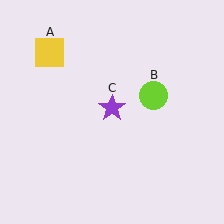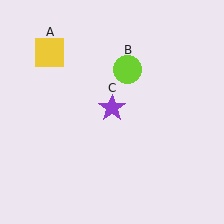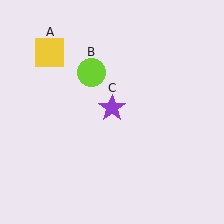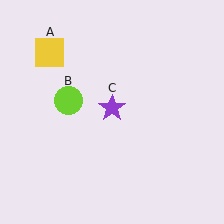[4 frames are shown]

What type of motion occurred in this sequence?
The lime circle (object B) rotated counterclockwise around the center of the scene.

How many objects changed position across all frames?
1 object changed position: lime circle (object B).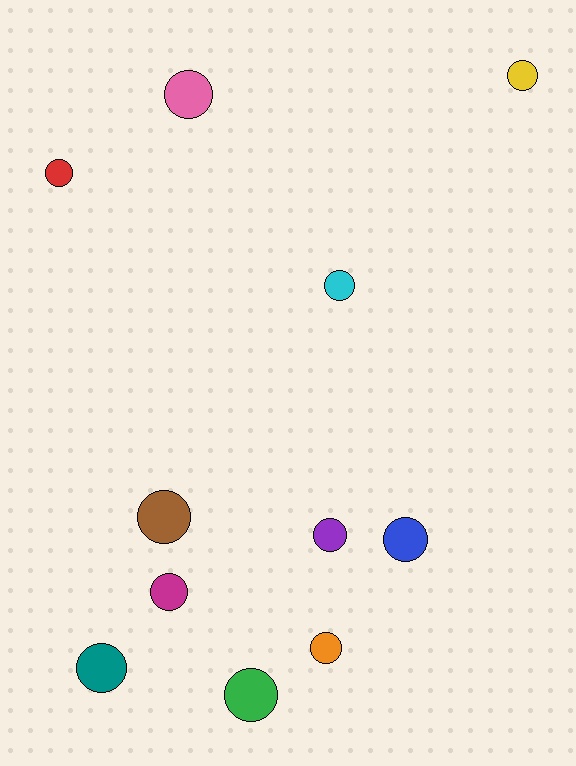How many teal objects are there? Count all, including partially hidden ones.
There is 1 teal object.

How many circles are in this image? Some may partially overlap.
There are 11 circles.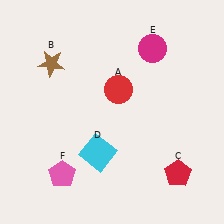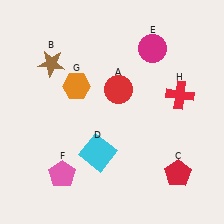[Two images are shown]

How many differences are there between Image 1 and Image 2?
There are 2 differences between the two images.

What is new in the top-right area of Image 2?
A red cross (H) was added in the top-right area of Image 2.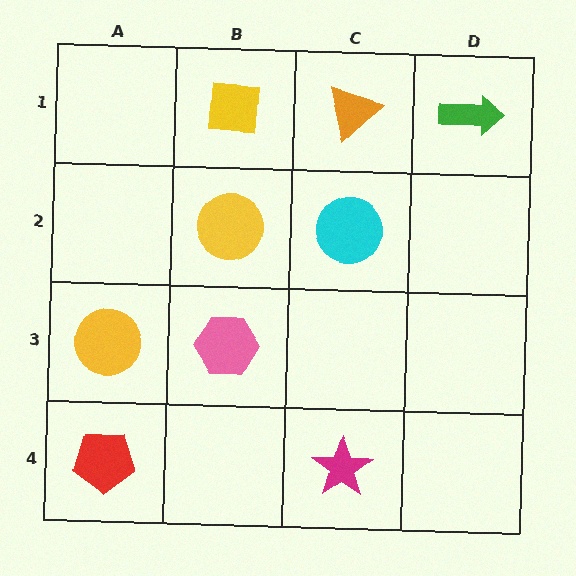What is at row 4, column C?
A magenta star.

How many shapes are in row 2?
2 shapes.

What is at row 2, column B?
A yellow circle.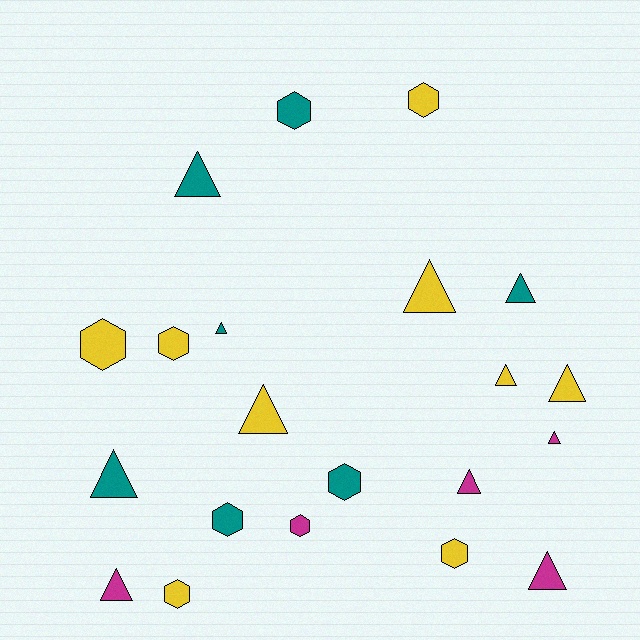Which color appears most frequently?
Yellow, with 9 objects.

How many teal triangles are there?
There are 4 teal triangles.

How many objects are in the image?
There are 21 objects.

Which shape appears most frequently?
Triangle, with 12 objects.